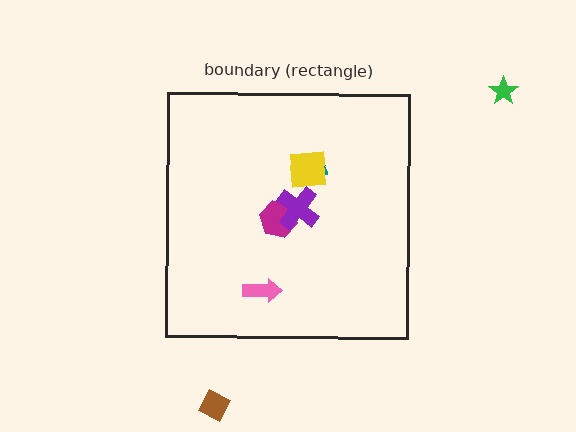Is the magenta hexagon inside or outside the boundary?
Inside.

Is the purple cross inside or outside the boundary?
Inside.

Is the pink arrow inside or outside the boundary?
Inside.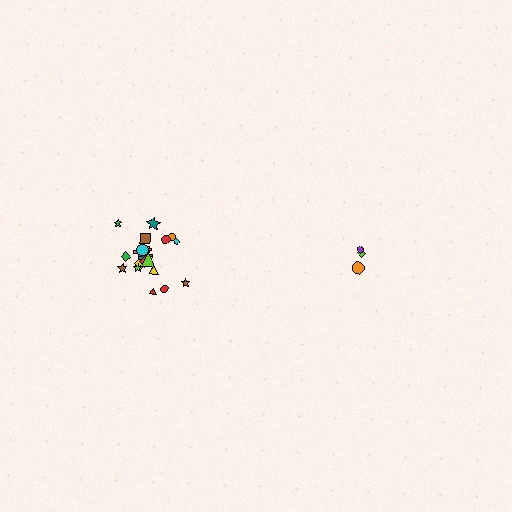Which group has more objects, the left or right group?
The left group.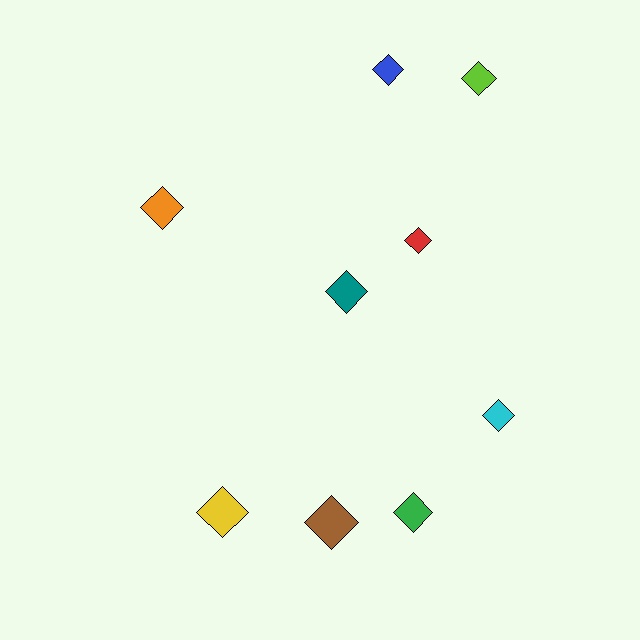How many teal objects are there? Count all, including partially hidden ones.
There is 1 teal object.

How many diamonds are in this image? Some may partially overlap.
There are 9 diamonds.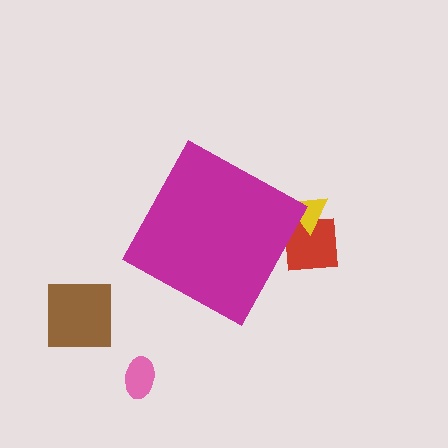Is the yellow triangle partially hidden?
Yes, the yellow triangle is partially hidden behind the magenta diamond.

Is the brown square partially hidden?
No, the brown square is fully visible.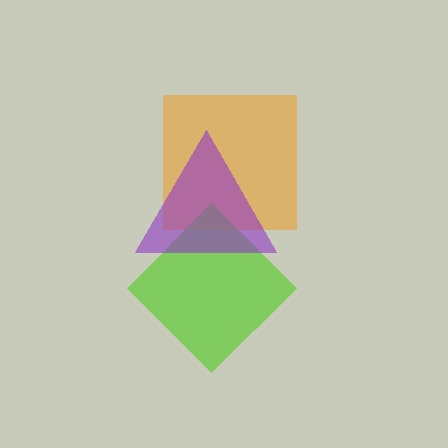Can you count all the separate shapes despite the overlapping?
Yes, there are 3 separate shapes.